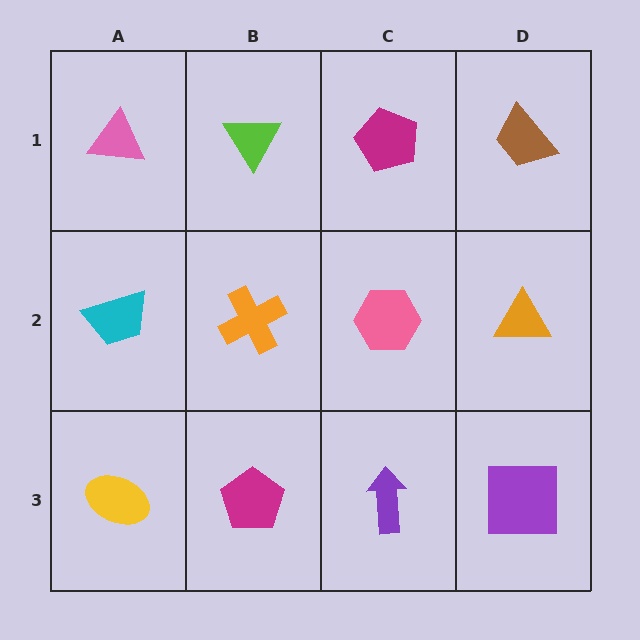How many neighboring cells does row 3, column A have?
2.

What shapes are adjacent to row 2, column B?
A lime triangle (row 1, column B), a magenta pentagon (row 3, column B), a cyan trapezoid (row 2, column A), a pink hexagon (row 2, column C).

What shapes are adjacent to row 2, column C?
A magenta pentagon (row 1, column C), a purple arrow (row 3, column C), an orange cross (row 2, column B), an orange triangle (row 2, column D).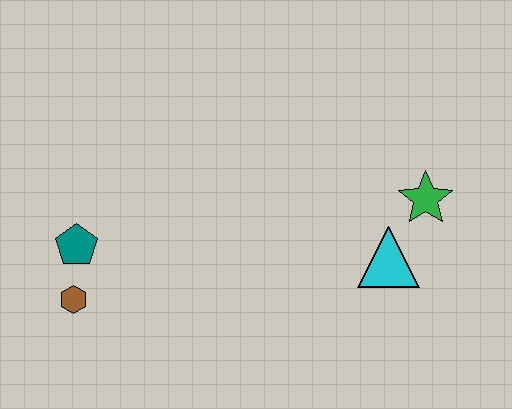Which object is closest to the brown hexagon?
The teal pentagon is closest to the brown hexagon.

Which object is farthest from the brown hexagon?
The green star is farthest from the brown hexagon.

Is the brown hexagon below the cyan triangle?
Yes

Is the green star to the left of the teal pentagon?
No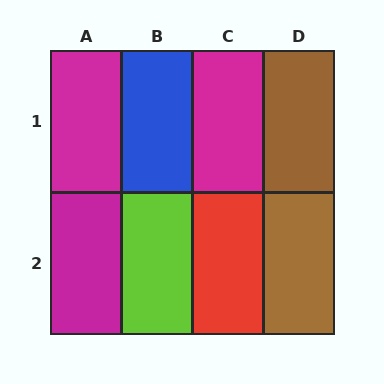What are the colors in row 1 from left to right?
Magenta, blue, magenta, brown.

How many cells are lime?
1 cell is lime.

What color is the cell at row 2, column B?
Lime.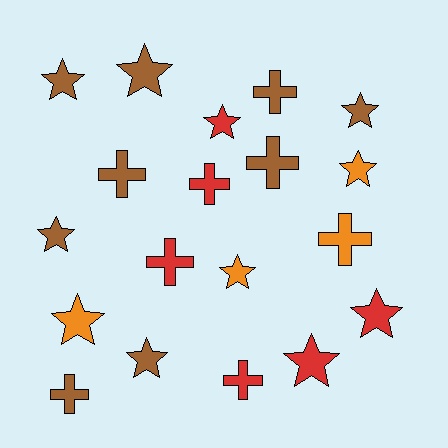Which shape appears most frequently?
Star, with 11 objects.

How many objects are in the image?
There are 19 objects.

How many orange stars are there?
There are 3 orange stars.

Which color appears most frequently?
Brown, with 9 objects.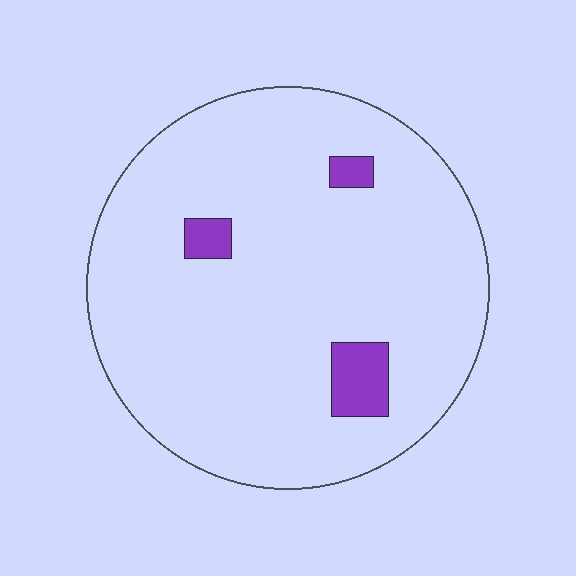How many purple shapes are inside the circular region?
3.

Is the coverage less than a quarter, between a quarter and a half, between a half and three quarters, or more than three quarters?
Less than a quarter.